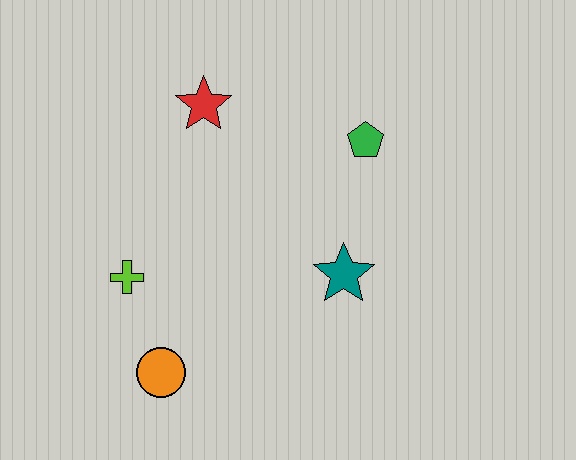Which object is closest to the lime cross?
The orange circle is closest to the lime cross.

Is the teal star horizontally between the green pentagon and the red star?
Yes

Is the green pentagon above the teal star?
Yes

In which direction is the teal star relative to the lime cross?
The teal star is to the right of the lime cross.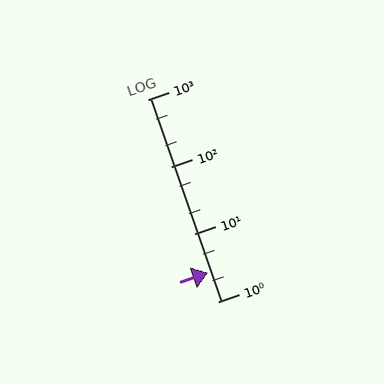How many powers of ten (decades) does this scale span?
The scale spans 3 decades, from 1 to 1000.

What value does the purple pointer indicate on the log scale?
The pointer indicates approximately 2.7.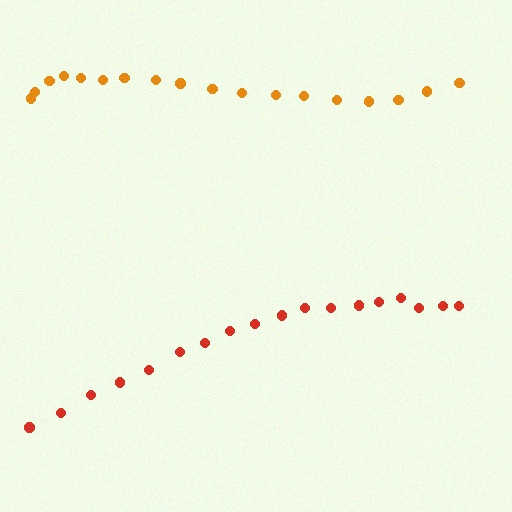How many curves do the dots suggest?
There are 2 distinct paths.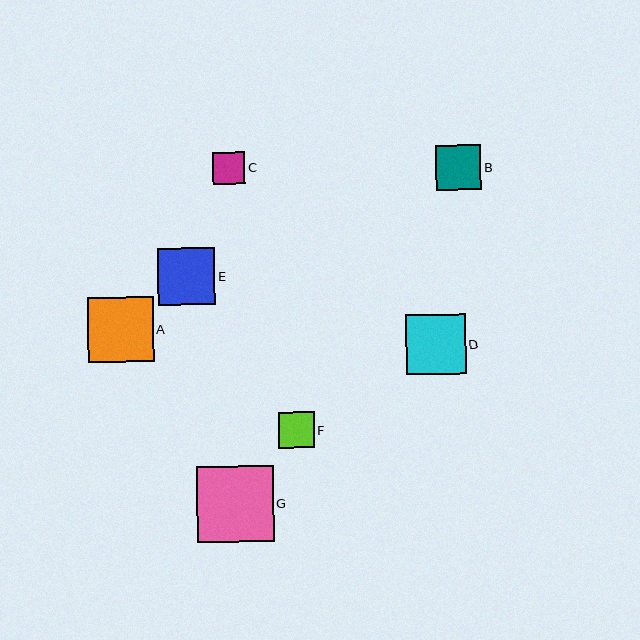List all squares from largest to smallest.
From largest to smallest: G, A, D, E, B, F, C.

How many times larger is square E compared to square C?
Square E is approximately 1.7 times the size of square C.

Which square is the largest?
Square G is the largest with a size of approximately 76 pixels.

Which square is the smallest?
Square C is the smallest with a size of approximately 33 pixels.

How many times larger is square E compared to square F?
Square E is approximately 1.6 times the size of square F.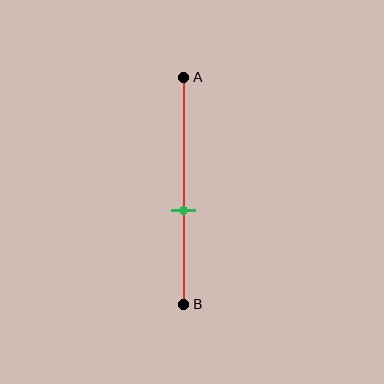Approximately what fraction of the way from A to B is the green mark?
The green mark is approximately 60% of the way from A to B.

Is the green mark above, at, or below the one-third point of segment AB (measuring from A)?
The green mark is below the one-third point of segment AB.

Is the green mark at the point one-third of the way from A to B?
No, the mark is at about 60% from A, not at the 33% one-third point.